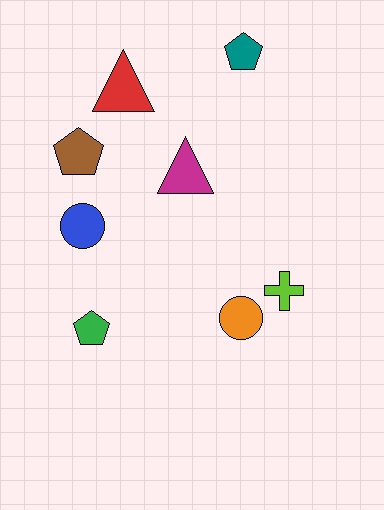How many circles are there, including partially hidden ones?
There are 2 circles.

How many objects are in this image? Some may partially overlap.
There are 8 objects.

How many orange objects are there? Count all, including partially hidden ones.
There is 1 orange object.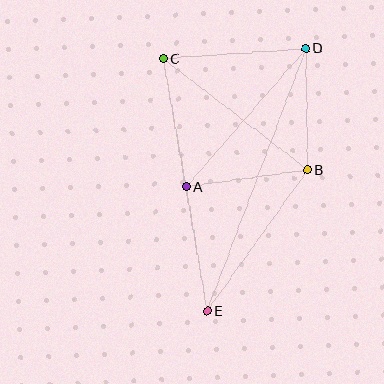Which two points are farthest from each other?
Points D and E are farthest from each other.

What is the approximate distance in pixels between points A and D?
The distance between A and D is approximately 183 pixels.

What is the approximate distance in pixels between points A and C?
The distance between A and C is approximately 130 pixels.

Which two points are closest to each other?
Points B and D are closest to each other.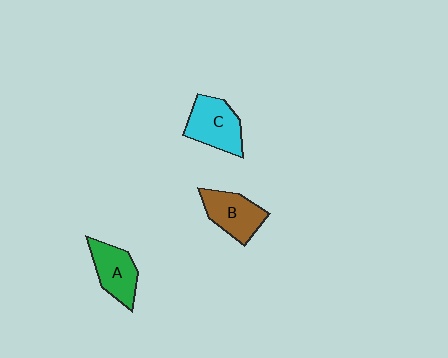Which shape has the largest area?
Shape C (cyan).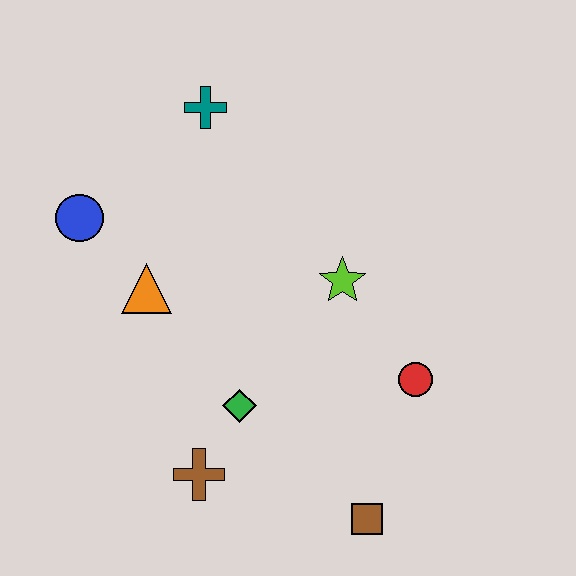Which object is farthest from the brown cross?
The teal cross is farthest from the brown cross.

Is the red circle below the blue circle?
Yes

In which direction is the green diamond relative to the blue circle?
The green diamond is below the blue circle.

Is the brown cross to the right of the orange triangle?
Yes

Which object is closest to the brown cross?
The green diamond is closest to the brown cross.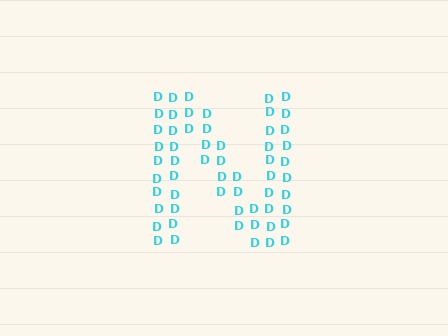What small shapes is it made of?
It is made of small letter D's.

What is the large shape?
The large shape is the letter N.